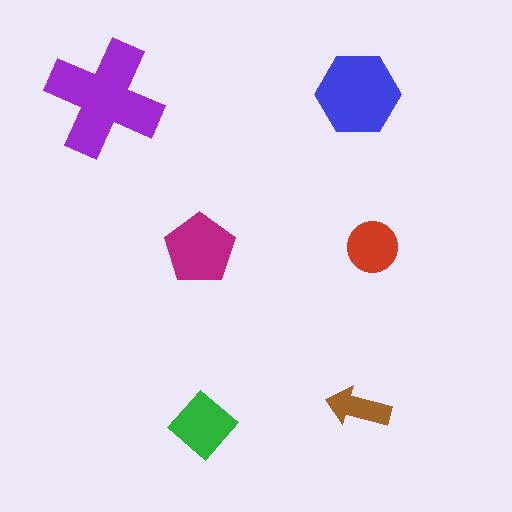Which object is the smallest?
The brown arrow.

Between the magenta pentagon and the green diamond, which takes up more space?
The magenta pentagon.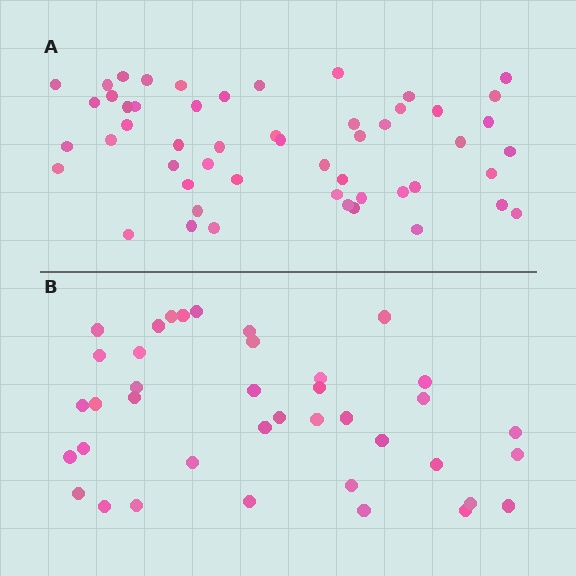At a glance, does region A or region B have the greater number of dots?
Region A (the top region) has more dots.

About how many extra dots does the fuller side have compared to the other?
Region A has approximately 15 more dots than region B.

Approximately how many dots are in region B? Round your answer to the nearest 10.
About 40 dots. (The exact count is 39, which rounds to 40.)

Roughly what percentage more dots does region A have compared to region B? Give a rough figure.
About 35% more.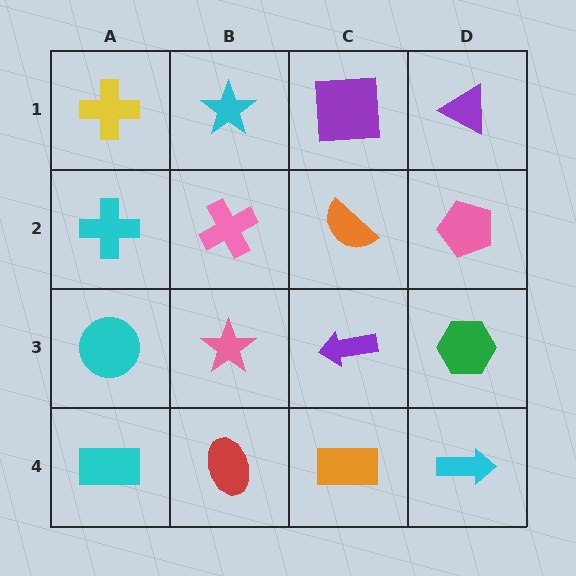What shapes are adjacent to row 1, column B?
A pink cross (row 2, column B), a yellow cross (row 1, column A), a purple square (row 1, column C).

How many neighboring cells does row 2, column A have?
3.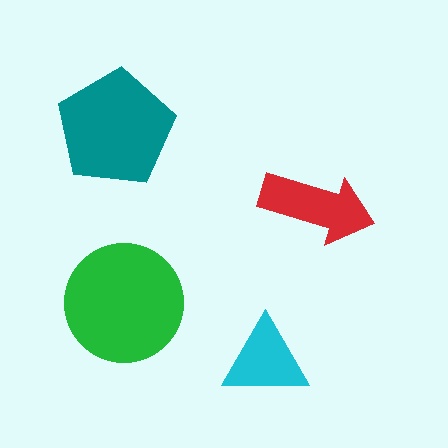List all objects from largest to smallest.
The green circle, the teal pentagon, the red arrow, the cyan triangle.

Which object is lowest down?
The cyan triangle is bottommost.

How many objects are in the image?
There are 4 objects in the image.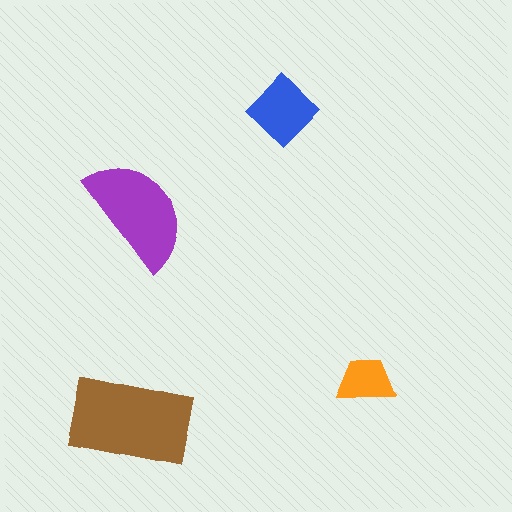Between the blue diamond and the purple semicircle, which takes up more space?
The purple semicircle.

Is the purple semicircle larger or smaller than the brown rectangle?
Smaller.